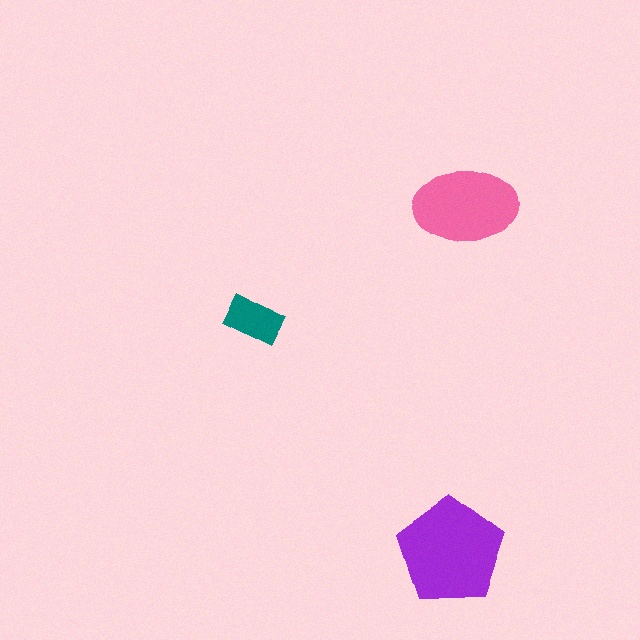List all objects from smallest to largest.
The teal rectangle, the pink ellipse, the purple pentagon.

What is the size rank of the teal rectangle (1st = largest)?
3rd.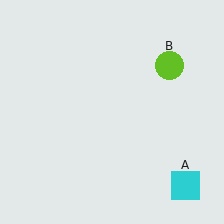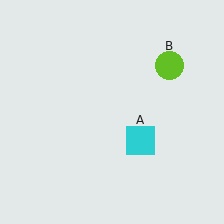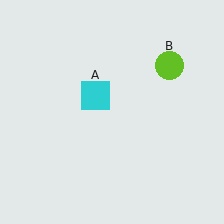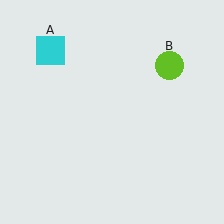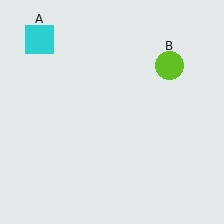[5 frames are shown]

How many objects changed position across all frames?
1 object changed position: cyan square (object A).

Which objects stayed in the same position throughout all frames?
Lime circle (object B) remained stationary.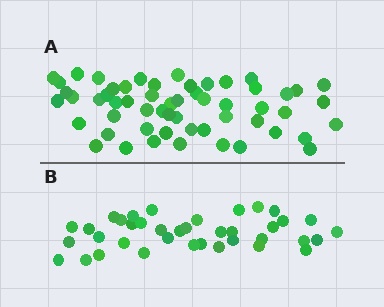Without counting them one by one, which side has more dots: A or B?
Region A (the top region) has more dots.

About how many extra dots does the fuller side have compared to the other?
Region A has approximately 20 more dots than region B.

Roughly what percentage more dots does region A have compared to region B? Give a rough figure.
About 45% more.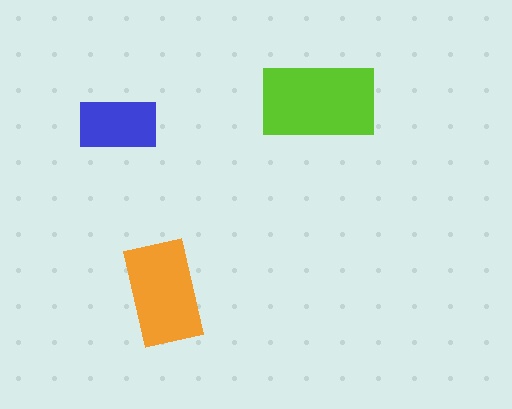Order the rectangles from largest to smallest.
the lime one, the orange one, the blue one.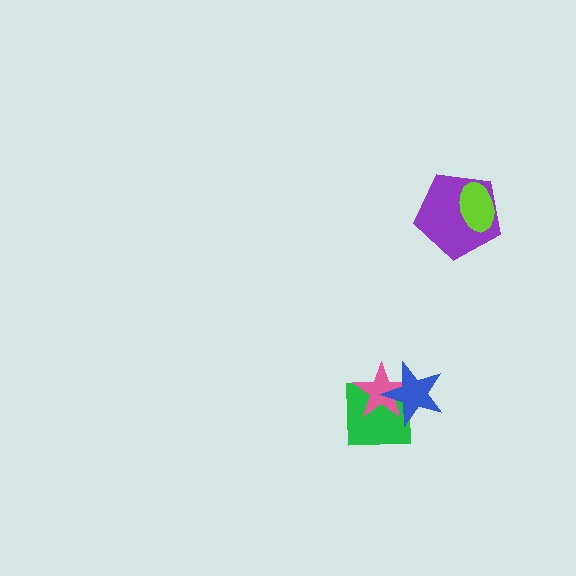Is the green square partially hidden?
Yes, it is partially covered by another shape.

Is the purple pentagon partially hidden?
Yes, it is partially covered by another shape.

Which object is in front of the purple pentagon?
The lime ellipse is in front of the purple pentagon.